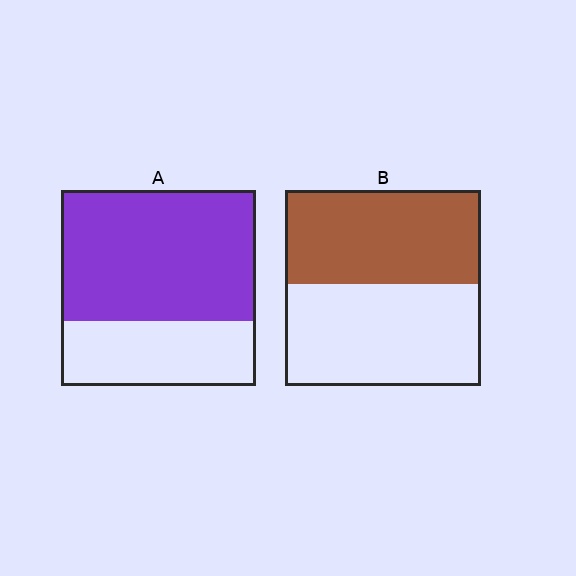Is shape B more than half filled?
Roughly half.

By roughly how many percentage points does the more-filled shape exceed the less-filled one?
By roughly 20 percentage points (A over B).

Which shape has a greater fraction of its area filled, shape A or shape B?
Shape A.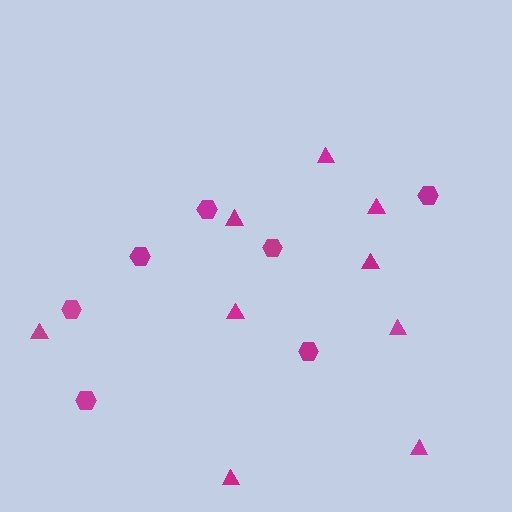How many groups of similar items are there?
There are 2 groups: one group of hexagons (7) and one group of triangles (9).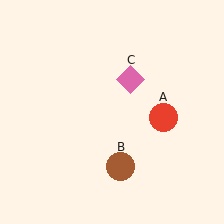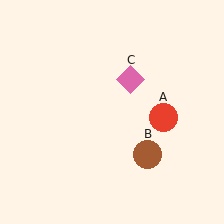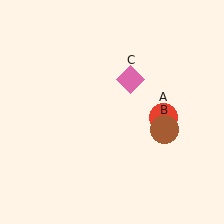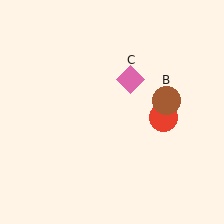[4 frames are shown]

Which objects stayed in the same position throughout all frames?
Red circle (object A) and pink diamond (object C) remained stationary.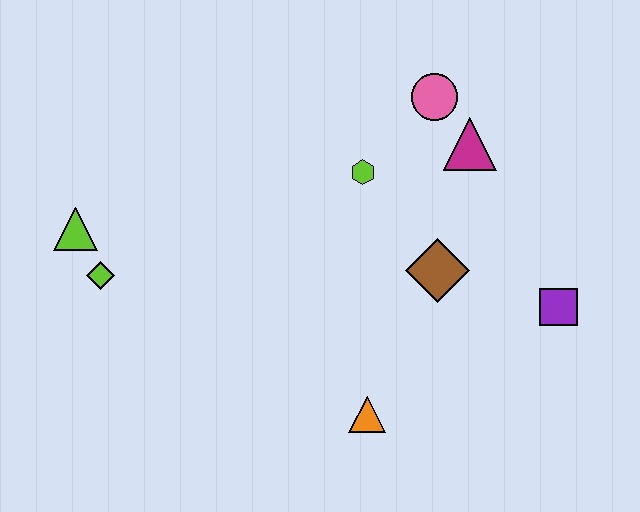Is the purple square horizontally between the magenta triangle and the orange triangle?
No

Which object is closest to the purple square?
The brown diamond is closest to the purple square.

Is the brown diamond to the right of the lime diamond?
Yes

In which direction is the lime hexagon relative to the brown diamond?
The lime hexagon is above the brown diamond.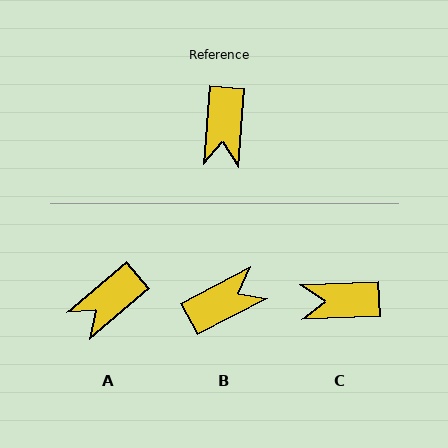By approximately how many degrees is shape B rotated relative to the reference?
Approximately 122 degrees counter-clockwise.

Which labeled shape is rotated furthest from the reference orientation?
B, about 122 degrees away.